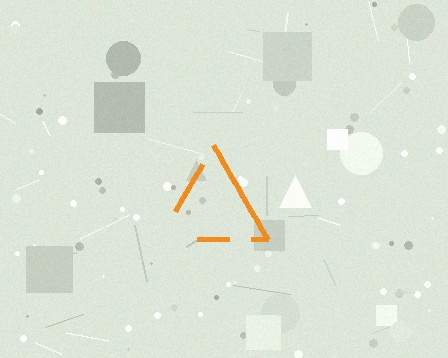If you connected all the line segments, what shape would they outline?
They would outline a triangle.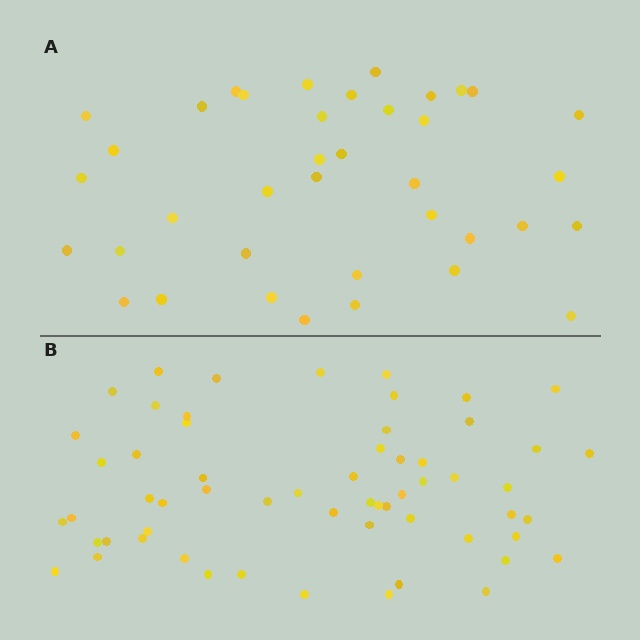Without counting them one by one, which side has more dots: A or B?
Region B (the bottom region) has more dots.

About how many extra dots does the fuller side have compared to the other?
Region B has approximately 20 more dots than region A.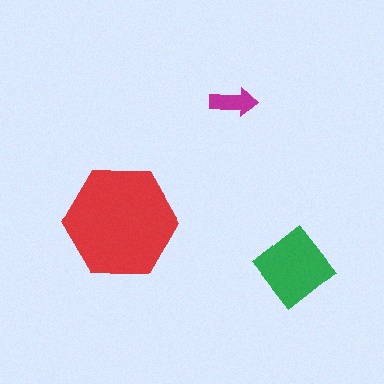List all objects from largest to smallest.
The red hexagon, the green diamond, the magenta arrow.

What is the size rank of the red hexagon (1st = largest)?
1st.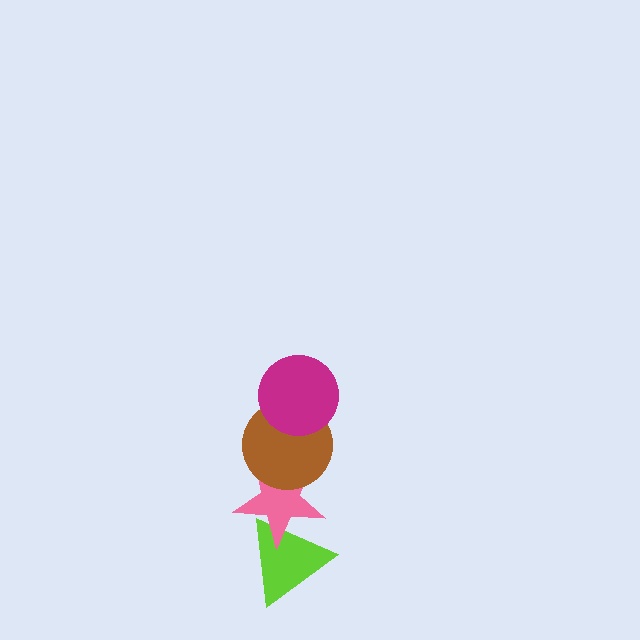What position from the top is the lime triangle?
The lime triangle is 4th from the top.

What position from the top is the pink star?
The pink star is 3rd from the top.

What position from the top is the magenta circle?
The magenta circle is 1st from the top.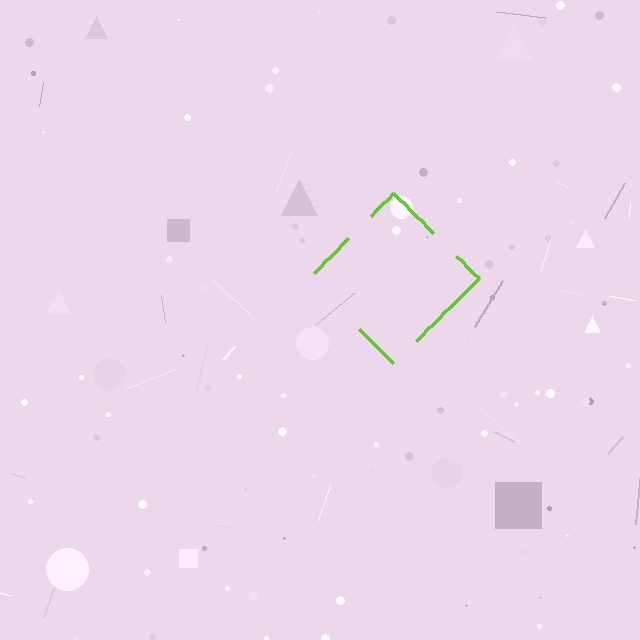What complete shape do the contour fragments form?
The contour fragments form a diamond.